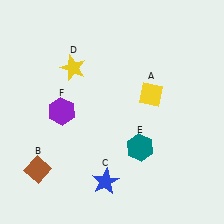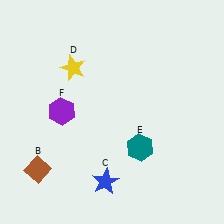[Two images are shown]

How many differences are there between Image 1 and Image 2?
There is 1 difference between the two images.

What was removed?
The yellow diamond (A) was removed in Image 2.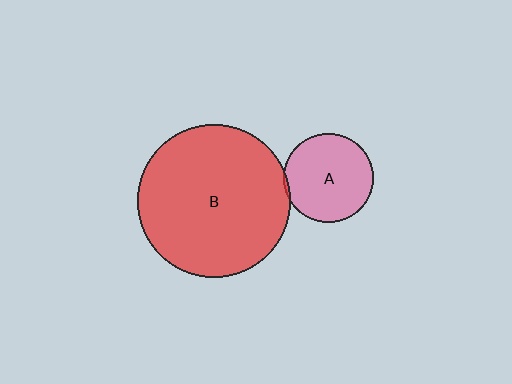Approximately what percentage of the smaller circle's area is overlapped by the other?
Approximately 5%.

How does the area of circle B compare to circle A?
Approximately 2.9 times.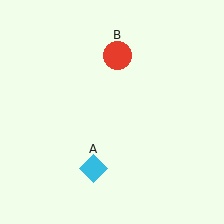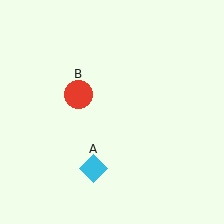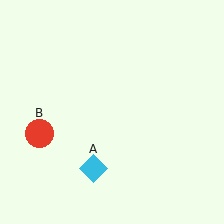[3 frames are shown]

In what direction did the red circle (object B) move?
The red circle (object B) moved down and to the left.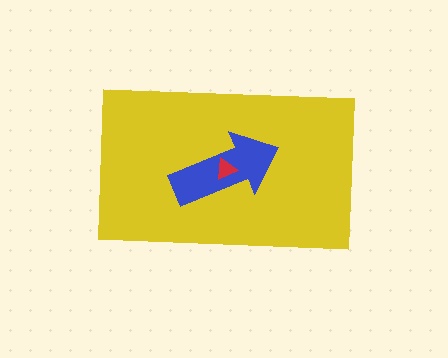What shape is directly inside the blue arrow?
The red triangle.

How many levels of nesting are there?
3.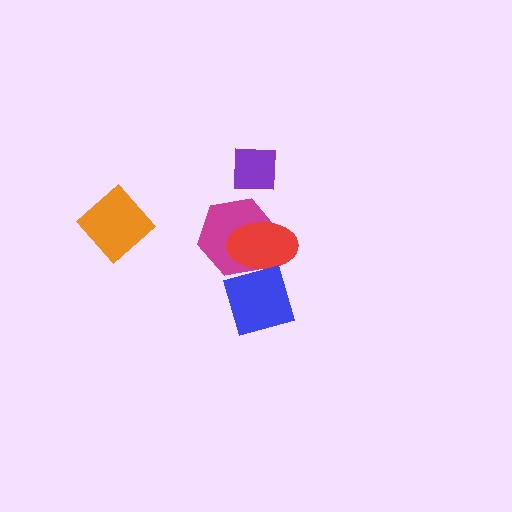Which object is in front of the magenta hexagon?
The red ellipse is in front of the magenta hexagon.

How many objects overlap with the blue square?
1 object overlaps with the blue square.